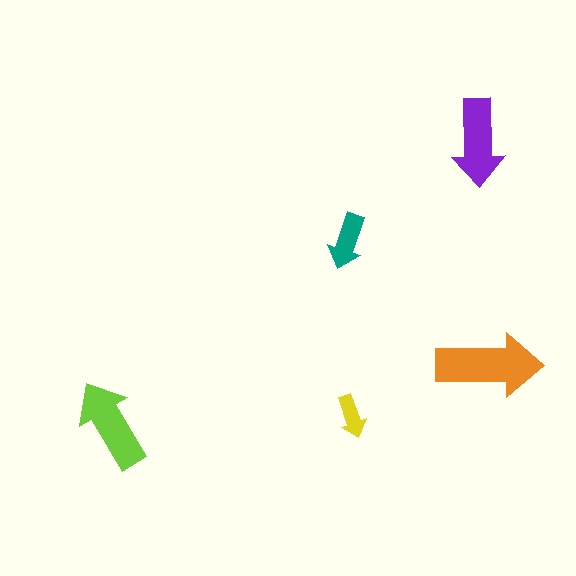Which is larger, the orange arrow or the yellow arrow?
The orange one.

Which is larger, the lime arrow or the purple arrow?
The lime one.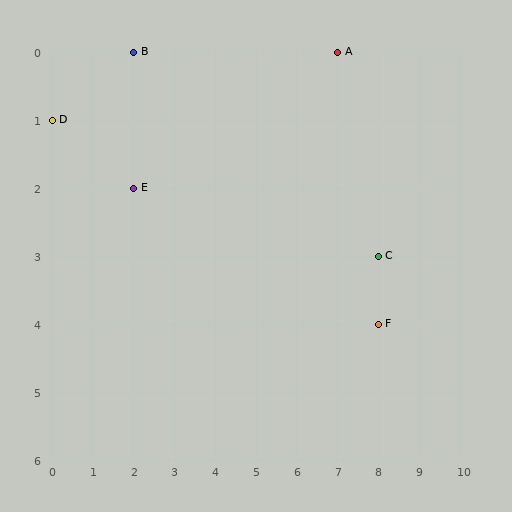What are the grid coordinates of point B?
Point B is at grid coordinates (2, 0).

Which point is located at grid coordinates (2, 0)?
Point B is at (2, 0).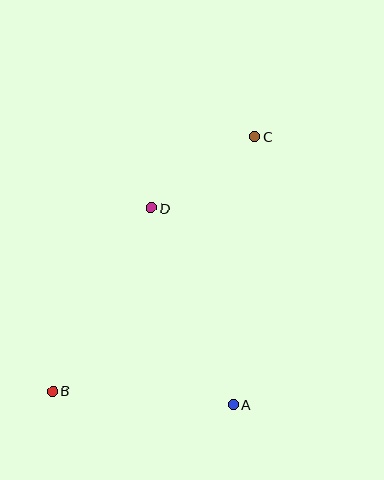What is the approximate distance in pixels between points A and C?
The distance between A and C is approximately 269 pixels.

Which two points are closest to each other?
Points C and D are closest to each other.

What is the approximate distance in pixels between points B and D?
The distance between B and D is approximately 208 pixels.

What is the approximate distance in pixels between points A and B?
The distance between A and B is approximately 181 pixels.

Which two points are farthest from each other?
Points B and C are farthest from each other.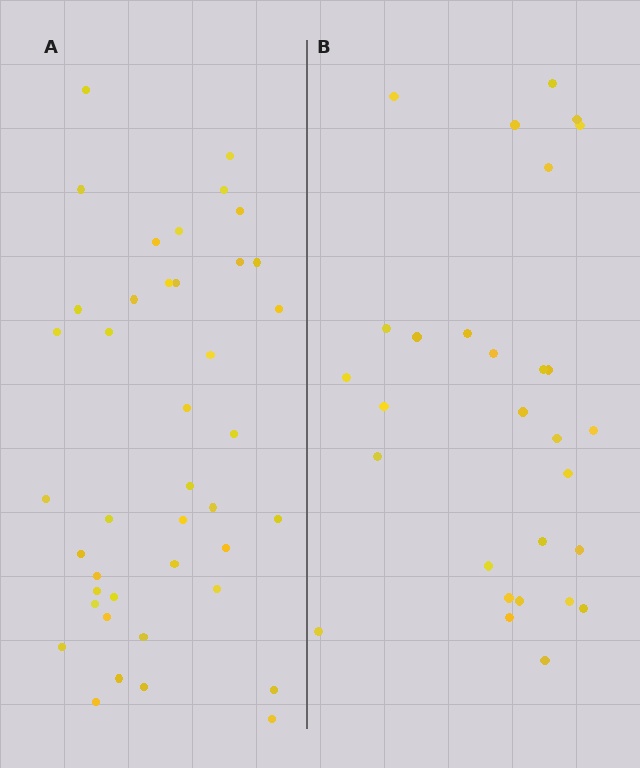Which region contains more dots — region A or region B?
Region A (the left region) has more dots.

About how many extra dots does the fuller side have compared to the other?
Region A has roughly 12 or so more dots than region B.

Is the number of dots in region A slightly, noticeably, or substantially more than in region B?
Region A has noticeably more, but not dramatically so. The ratio is roughly 1.4 to 1.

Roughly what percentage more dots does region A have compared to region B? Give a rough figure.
About 40% more.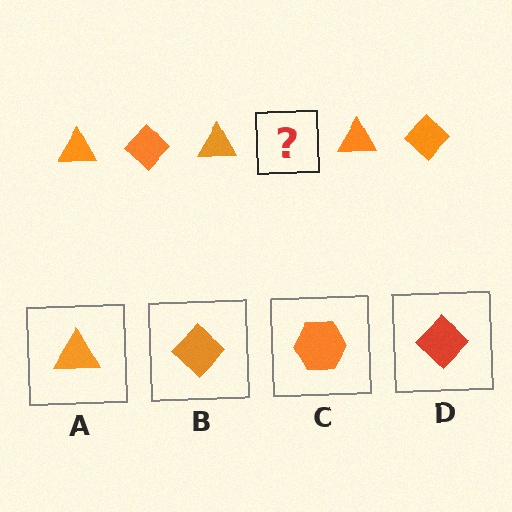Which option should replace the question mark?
Option B.